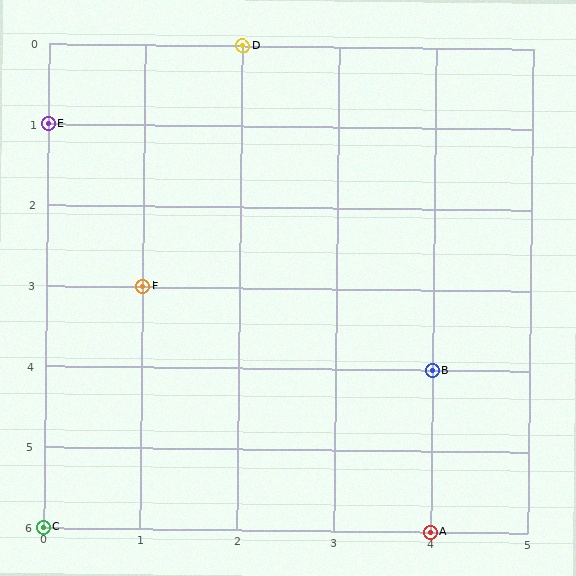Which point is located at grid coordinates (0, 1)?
Point E is at (0, 1).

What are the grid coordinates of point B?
Point B is at grid coordinates (4, 4).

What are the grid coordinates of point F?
Point F is at grid coordinates (1, 3).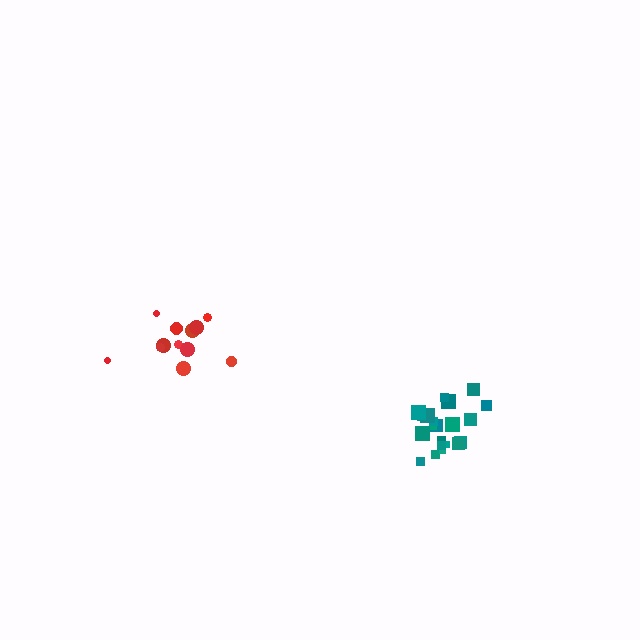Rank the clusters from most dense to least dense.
teal, red.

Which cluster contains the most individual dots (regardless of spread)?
Teal (21).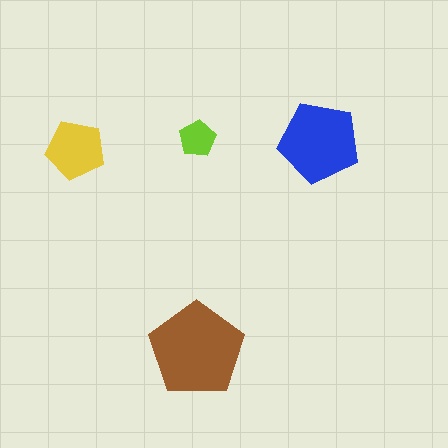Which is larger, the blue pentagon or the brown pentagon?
The brown one.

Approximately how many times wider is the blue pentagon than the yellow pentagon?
About 1.5 times wider.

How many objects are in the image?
There are 4 objects in the image.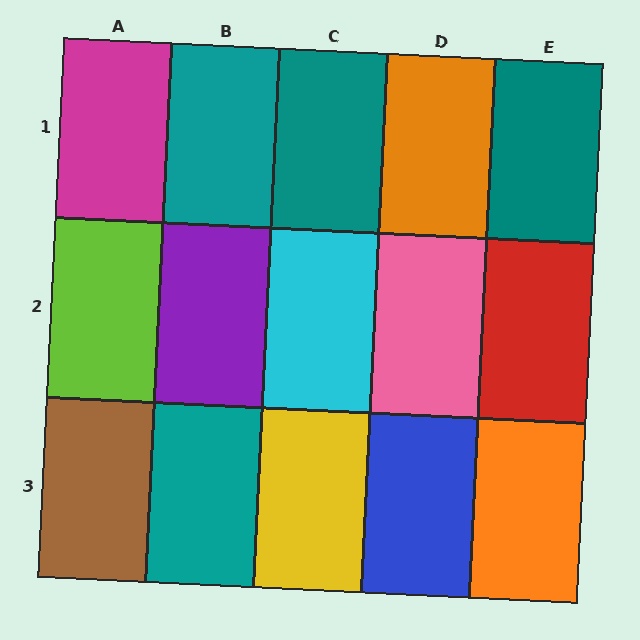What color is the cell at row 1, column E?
Teal.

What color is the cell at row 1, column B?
Teal.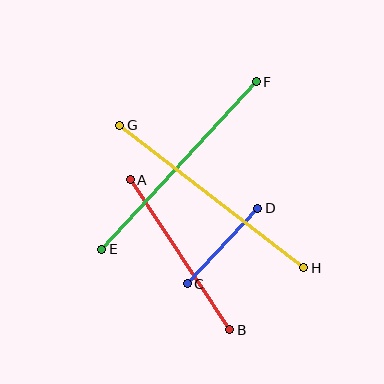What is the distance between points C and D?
The distance is approximately 103 pixels.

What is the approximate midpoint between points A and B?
The midpoint is at approximately (180, 255) pixels.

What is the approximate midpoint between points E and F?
The midpoint is at approximately (179, 166) pixels.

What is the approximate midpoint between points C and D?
The midpoint is at approximately (222, 246) pixels.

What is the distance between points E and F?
The distance is approximately 228 pixels.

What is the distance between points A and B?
The distance is approximately 180 pixels.